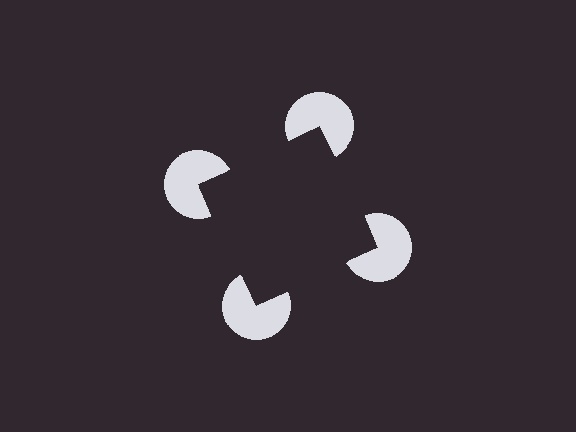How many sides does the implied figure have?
4 sides.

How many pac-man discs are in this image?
There are 4 — one at each vertex of the illusory square.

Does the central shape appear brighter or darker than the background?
It typically appears slightly darker than the background, even though no actual brightness change is drawn.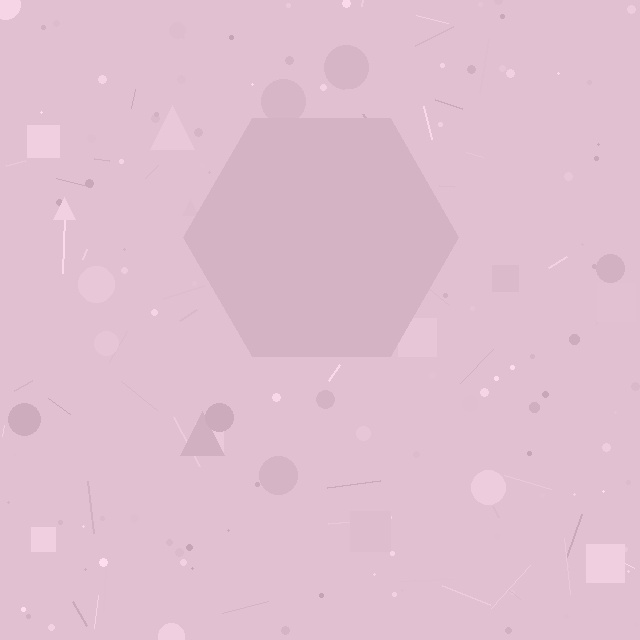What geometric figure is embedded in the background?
A hexagon is embedded in the background.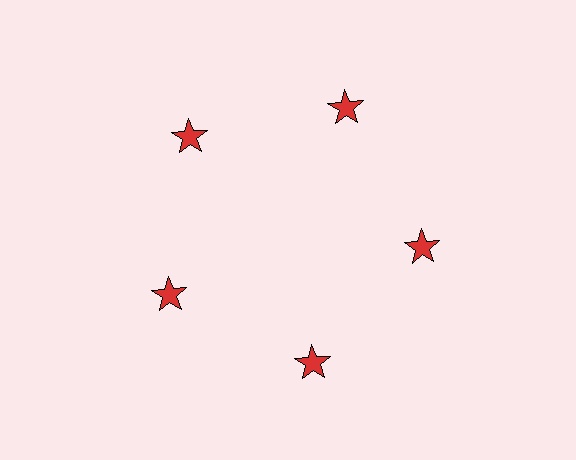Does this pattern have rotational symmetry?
Yes, this pattern has 5-fold rotational symmetry. It looks the same after rotating 72 degrees around the center.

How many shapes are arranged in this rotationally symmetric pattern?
There are 5 shapes, arranged in 5 groups of 1.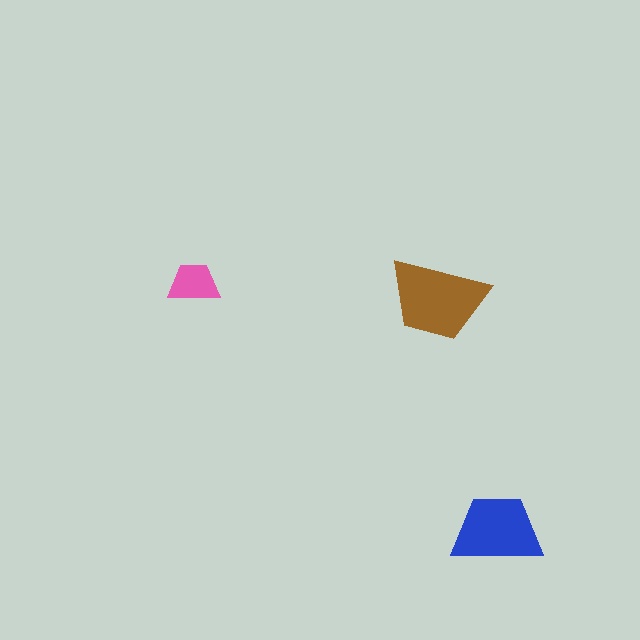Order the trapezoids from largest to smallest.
the brown one, the blue one, the pink one.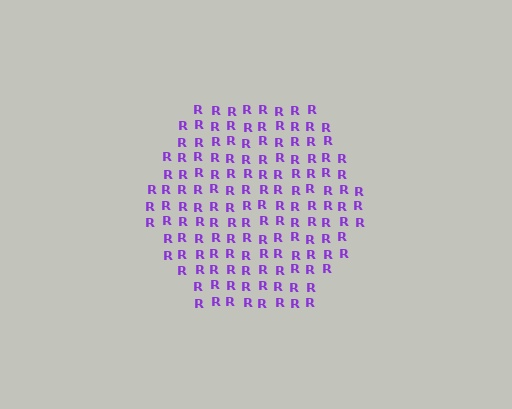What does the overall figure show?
The overall figure shows a hexagon.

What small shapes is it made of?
It is made of small letter R's.